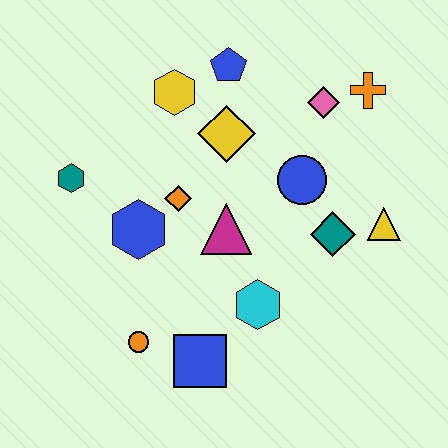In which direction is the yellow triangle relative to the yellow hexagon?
The yellow triangle is to the right of the yellow hexagon.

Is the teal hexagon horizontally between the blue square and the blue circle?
No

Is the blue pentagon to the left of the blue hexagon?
No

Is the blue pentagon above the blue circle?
Yes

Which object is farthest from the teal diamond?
The teal hexagon is farthest from the teal diamond.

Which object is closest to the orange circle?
The blue square is closest to the orange circle.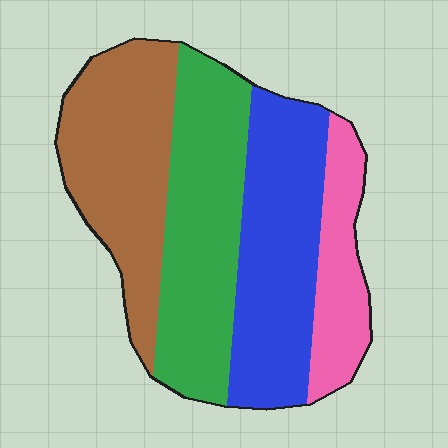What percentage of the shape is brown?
Brown takes up between a quarter and a half of the shape.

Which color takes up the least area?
Pink, at roughly 15%.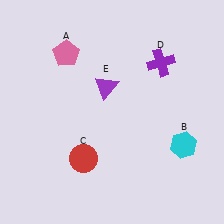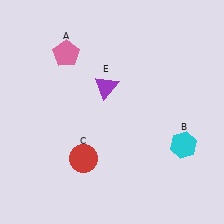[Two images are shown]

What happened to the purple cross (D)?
The purple cross (D) was removed in Image 2. It was in the top-right area of Image 1.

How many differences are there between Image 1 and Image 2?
There is 1 difference between the two images.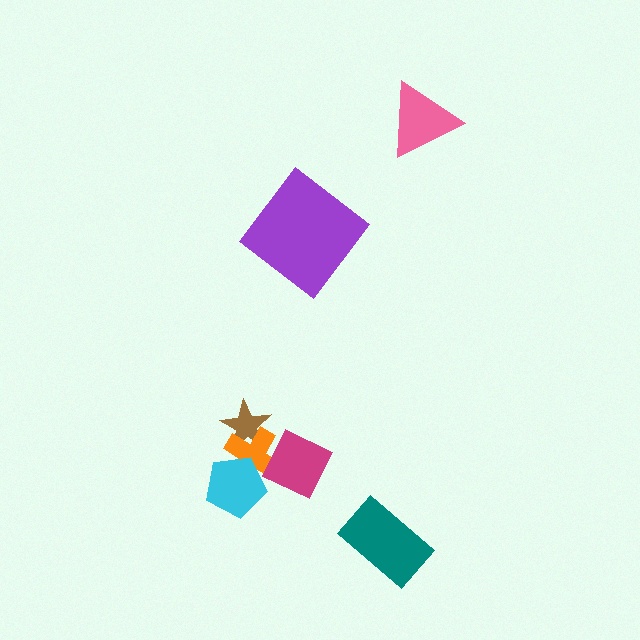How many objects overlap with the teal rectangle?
0 objects overlap with the teal rectangle.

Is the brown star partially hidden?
Yes, it is partially covered by another shape.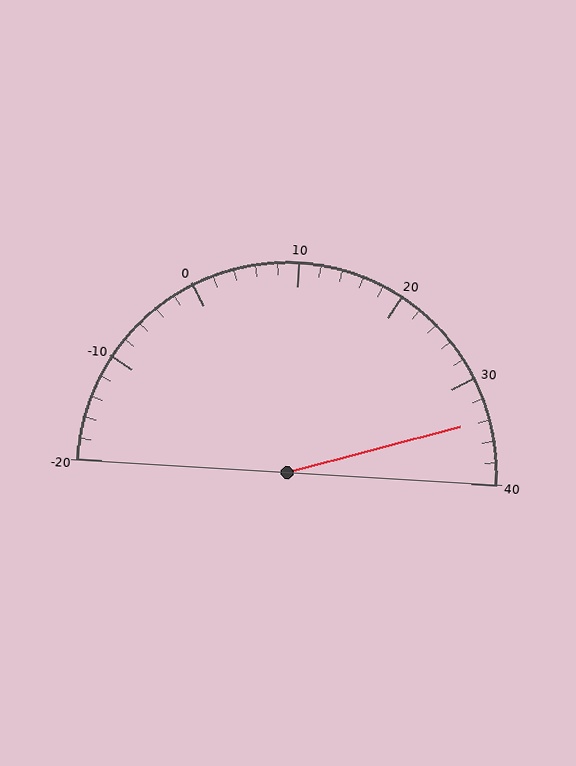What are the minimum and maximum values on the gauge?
The gauge ranges from -20 to 40.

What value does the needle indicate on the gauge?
The needle indicates approximately 34.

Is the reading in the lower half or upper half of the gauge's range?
The reading is in the upper half of the range (-20 to 40).